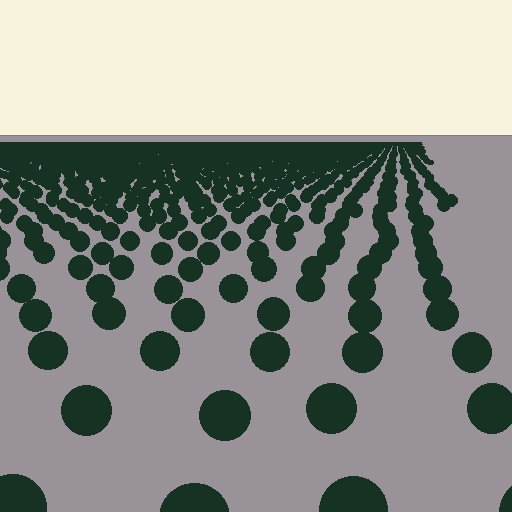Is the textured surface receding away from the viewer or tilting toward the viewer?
The surface is receding away from the viewer. Texture elements get smaller and denser toward the top.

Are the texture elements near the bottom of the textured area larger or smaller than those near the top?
Larger. Near the bottom, elements are closer to the viewer and appear at a bigger on-screen size.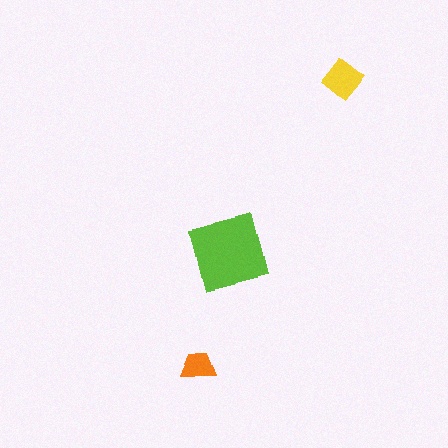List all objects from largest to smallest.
The lime square, the yellow diamond, the orange trapezoid.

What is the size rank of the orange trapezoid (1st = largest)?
3rd.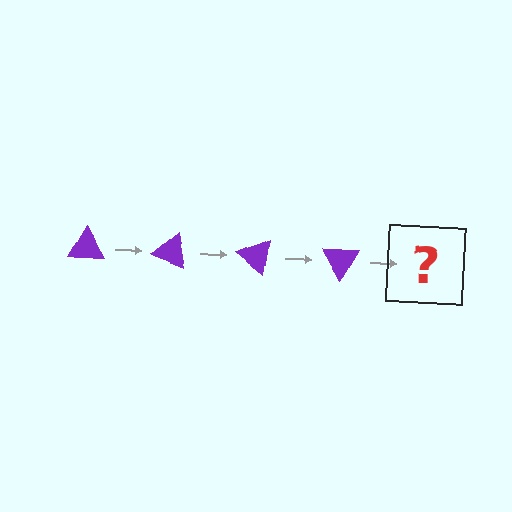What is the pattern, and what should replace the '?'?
The pattern is that the triangle rotates 20 degrees each step. The '?' should be a purple triangle rotated 80 degrees.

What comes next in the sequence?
The next element should be a purple triangle rotated 80 degrees.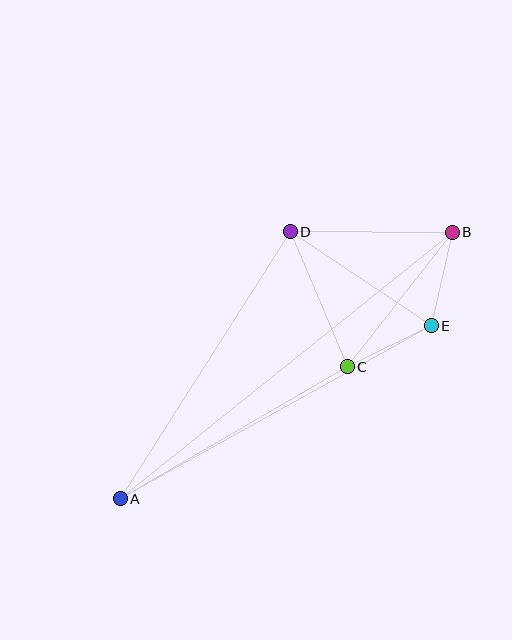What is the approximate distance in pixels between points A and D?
The distance between A and D is approximately 316 pixels.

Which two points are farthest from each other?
Points A and B are farthest from each other.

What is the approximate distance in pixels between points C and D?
The distance between C and D is approximately 147 pixels.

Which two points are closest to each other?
Points C and E are closest to each other.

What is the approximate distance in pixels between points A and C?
The distance between A and C is approximately 262 pixels.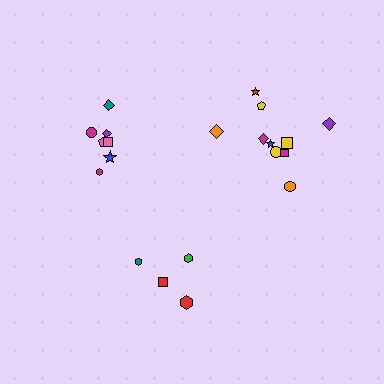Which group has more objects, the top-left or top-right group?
The top-right group.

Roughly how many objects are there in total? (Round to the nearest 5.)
Roughly 20 objects in total.